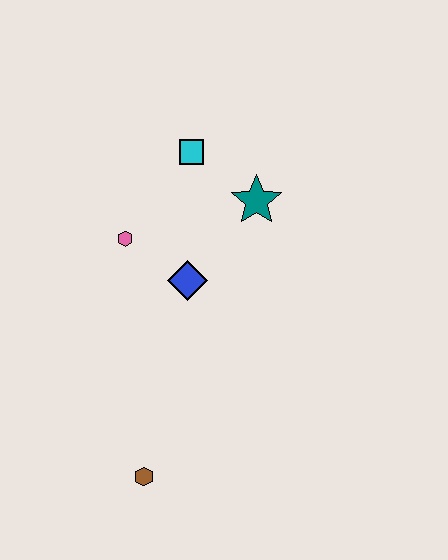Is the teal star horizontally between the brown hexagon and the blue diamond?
No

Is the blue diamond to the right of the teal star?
No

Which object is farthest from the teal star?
The brown hexagon is farthest from the teal star.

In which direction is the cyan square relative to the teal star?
The cyan square is to the left of the teal star.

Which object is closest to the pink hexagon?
The blue diamond is closest to the pink hexagon.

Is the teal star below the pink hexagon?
No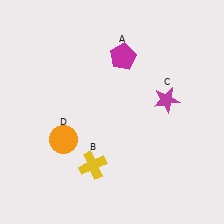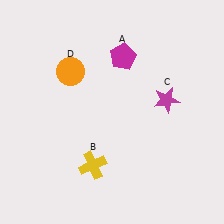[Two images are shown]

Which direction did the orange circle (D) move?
The orange circle (D) moved up.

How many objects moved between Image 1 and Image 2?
1 object moved between the two images.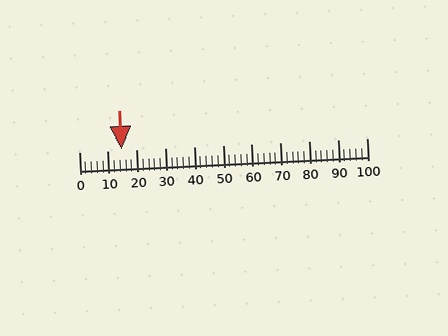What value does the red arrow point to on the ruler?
The red arrow points to approximately 15.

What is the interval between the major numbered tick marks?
The major tick marks are spaced 10 units apart.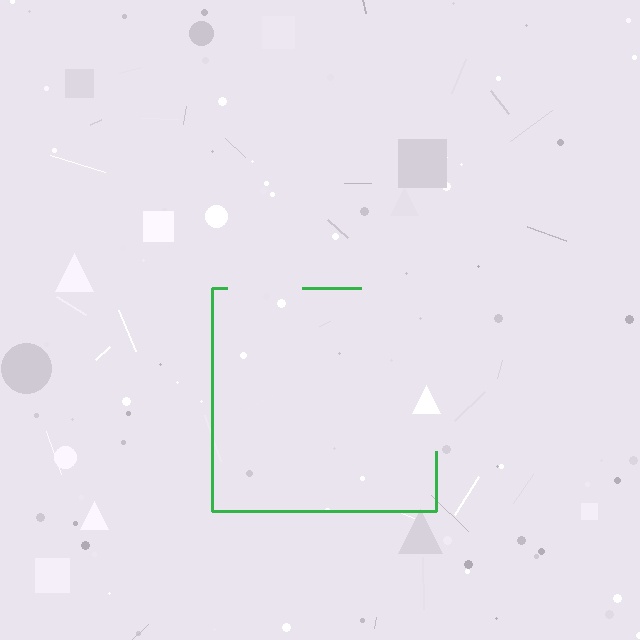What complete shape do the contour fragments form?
The contour fragments form a square.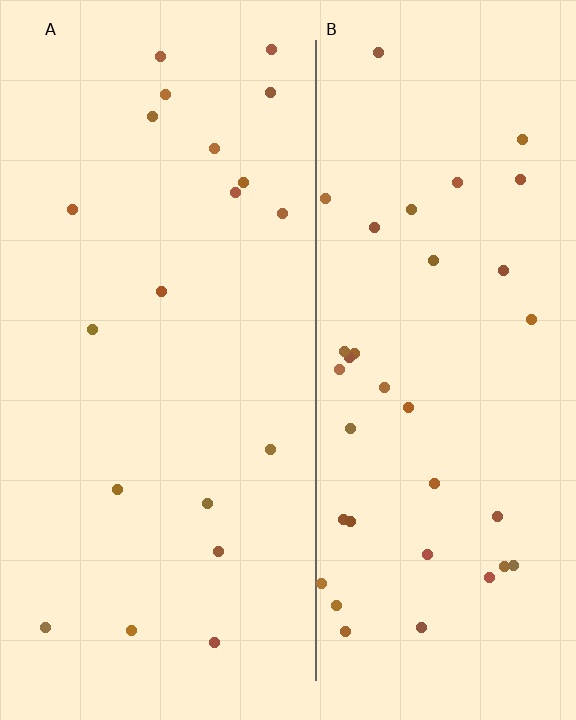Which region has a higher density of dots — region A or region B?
B (the right).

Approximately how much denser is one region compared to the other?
Approximately 1.9× — region B over region A.